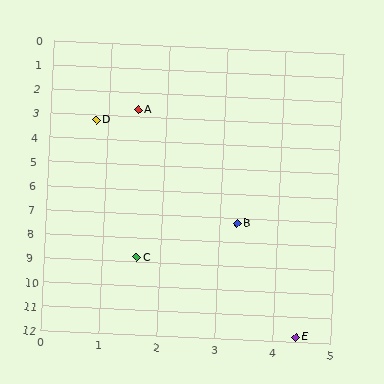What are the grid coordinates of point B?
Point B is at approximately (3.3, 7.2).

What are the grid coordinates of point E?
Point E is at approximately (4.4, 11.8).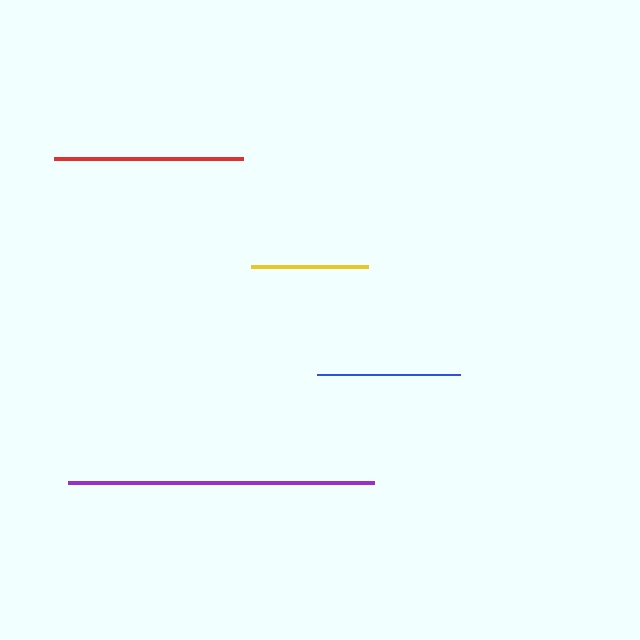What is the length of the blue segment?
The blue segment is approximately 144 pixels long.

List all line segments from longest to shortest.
From longest to shortest: purple, red, blue, yellow.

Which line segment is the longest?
The purple line is the longest at approximately 307 pixels.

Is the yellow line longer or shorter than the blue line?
The blue line is longer than the yellow line.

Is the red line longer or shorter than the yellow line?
The red line is longer than the yellow line.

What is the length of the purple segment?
The purple segment is approximately 307 pixels long.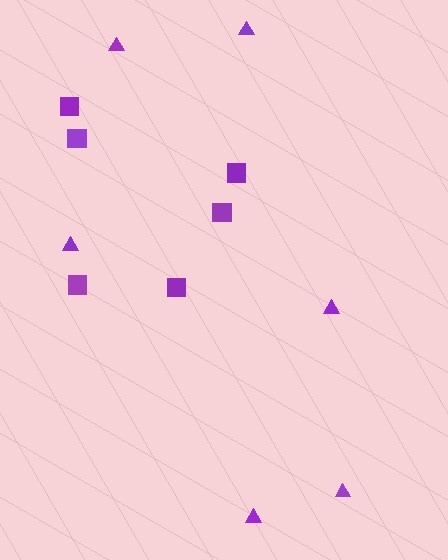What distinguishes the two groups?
There are 2 groups: one group of triangles (6) and one group of squares (6).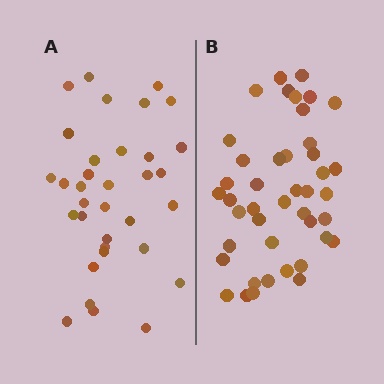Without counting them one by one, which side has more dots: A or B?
Region B (the right region) has more dots.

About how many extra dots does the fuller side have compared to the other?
Region B has roughly 8 or so more dots than region A.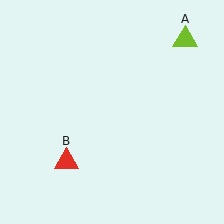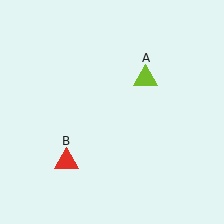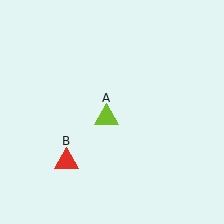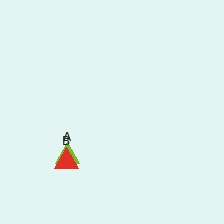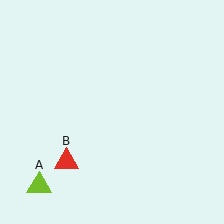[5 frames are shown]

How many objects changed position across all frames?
1 object changed position: lime triangle (object A).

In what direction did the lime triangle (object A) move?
The lime triangle (object A) moved down and to the left.